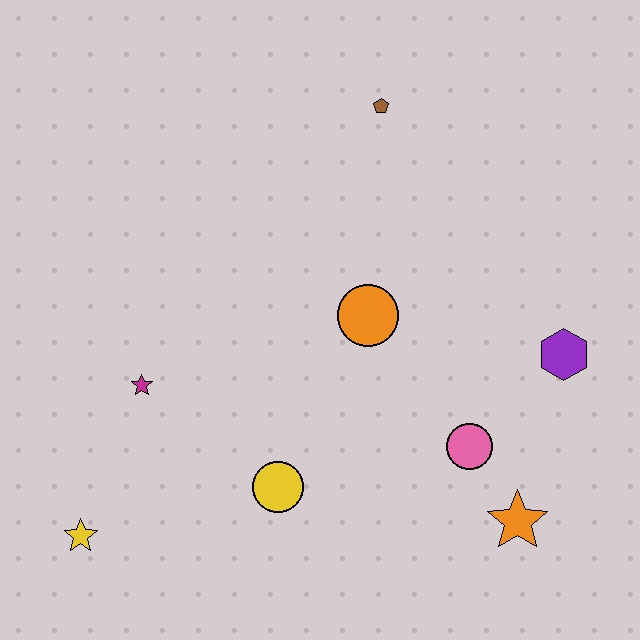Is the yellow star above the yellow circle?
No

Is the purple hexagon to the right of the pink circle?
Yes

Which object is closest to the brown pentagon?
The orange circle is closest to the brown pentagon.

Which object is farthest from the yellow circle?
The brown pentagon is farthest from the yellow circle.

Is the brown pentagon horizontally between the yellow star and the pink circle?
Yes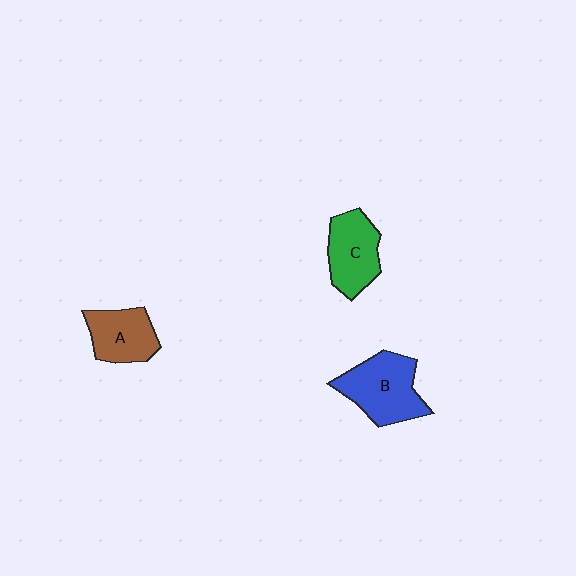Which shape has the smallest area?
Shape A (brown).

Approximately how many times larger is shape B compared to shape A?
Approximately 1.4 times.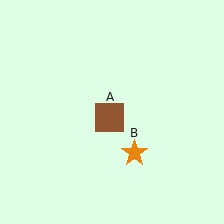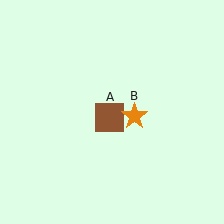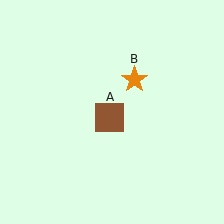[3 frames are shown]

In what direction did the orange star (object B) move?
The orange star (object B) moved up.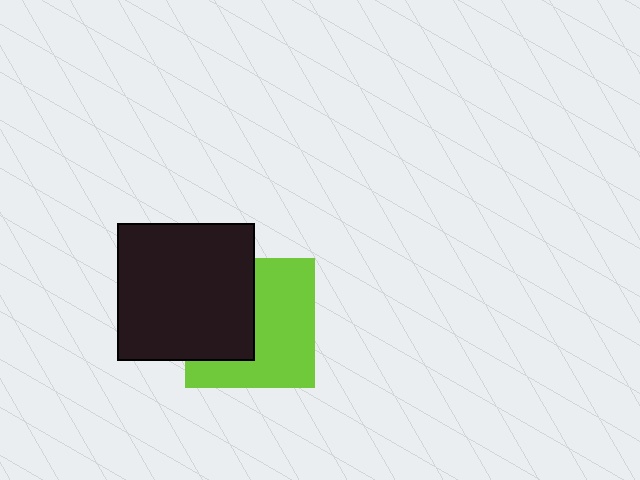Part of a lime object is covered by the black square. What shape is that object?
It is a square.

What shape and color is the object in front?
The object in front is a black square.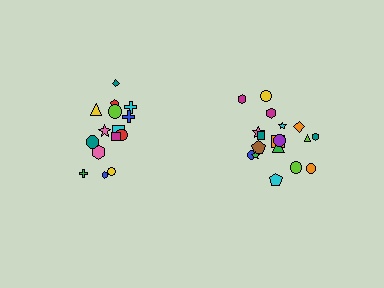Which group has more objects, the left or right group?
The right group.